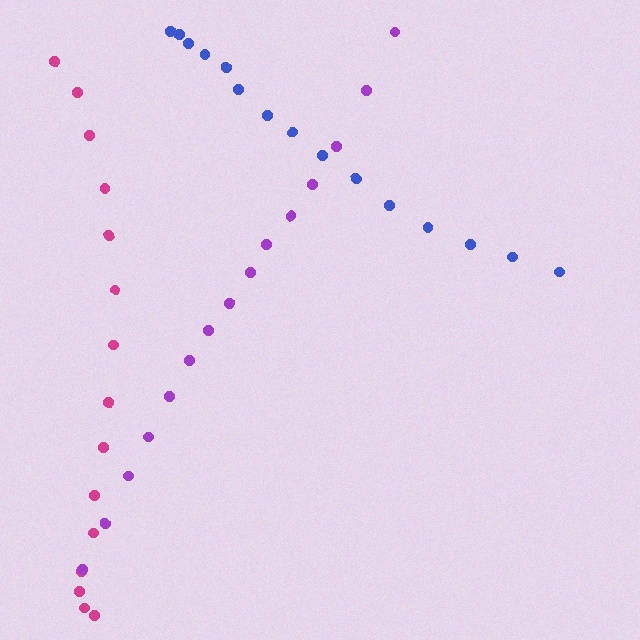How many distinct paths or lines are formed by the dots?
There are 3 distinct paths.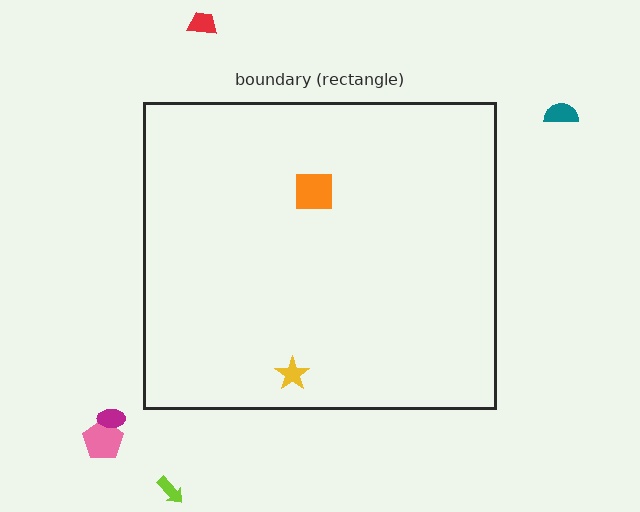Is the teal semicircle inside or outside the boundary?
Outside.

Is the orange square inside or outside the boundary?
Inside.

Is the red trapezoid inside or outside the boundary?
Outside.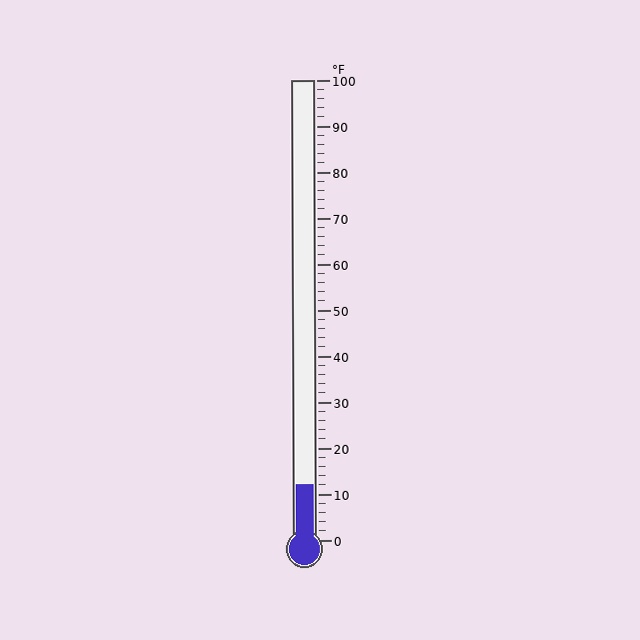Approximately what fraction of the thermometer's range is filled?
The thermometer is filled to approximately 10% of its range.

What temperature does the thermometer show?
The thermometer shows approximately 12°F.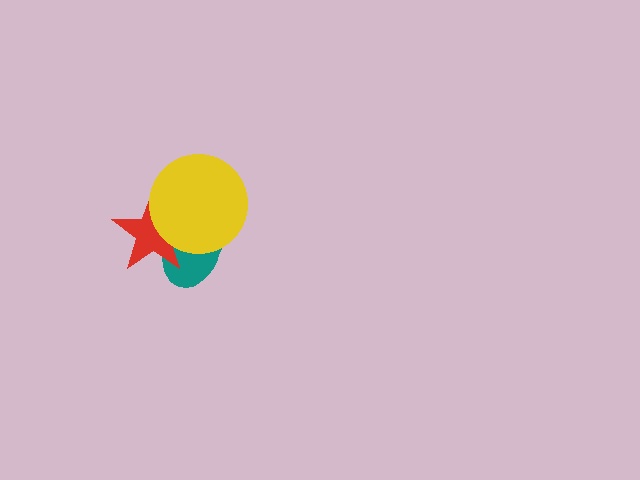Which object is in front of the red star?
The yellow circle is in front of the red star.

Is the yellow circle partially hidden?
No, no other shape covers it.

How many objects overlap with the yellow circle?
2 objects overlap with the yellow circle.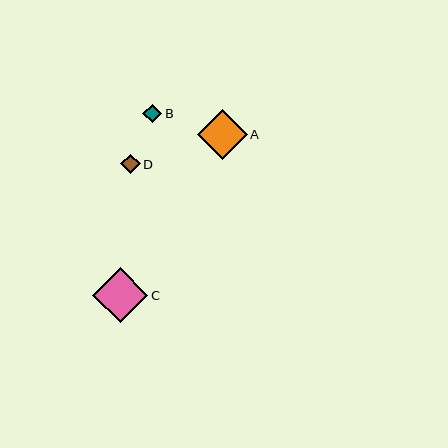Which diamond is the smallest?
Diamond B is the smallest with a size of approximately 19 pixels.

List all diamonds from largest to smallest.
From largest to smallest: C, A, D, B.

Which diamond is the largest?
Diamond C is the largest with a size of approximately 55 pixels.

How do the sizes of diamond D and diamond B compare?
Diamond D and diamond B are approximately the same size.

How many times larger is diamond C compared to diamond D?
Diamond C is approximately 2.9 times the size of diamond D.